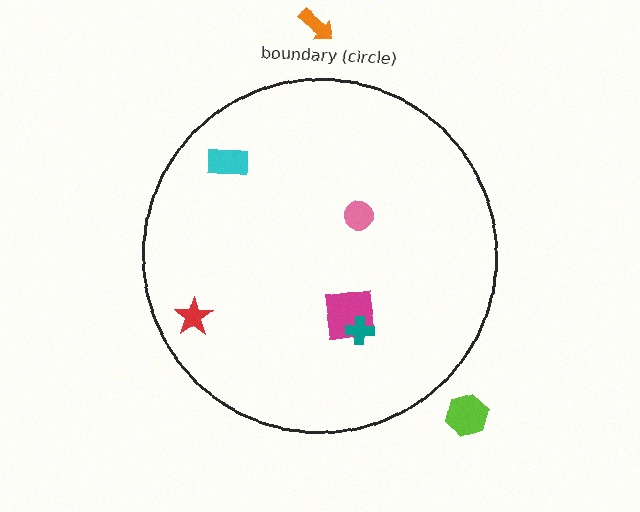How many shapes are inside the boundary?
5 inside, 2 outside.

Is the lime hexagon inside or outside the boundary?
Outside.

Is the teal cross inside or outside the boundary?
Inside.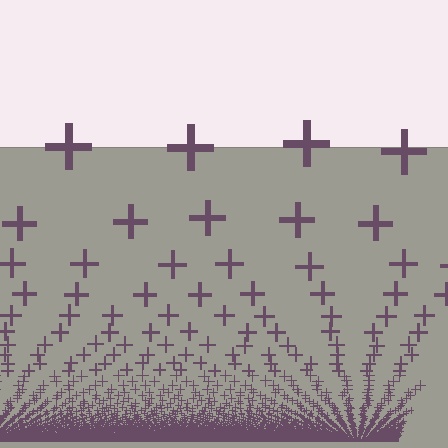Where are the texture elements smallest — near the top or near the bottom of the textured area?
Near the bottom.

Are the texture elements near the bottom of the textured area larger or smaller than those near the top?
Smaller. The gradient is inverted — elements near the bottom are smaller and denser.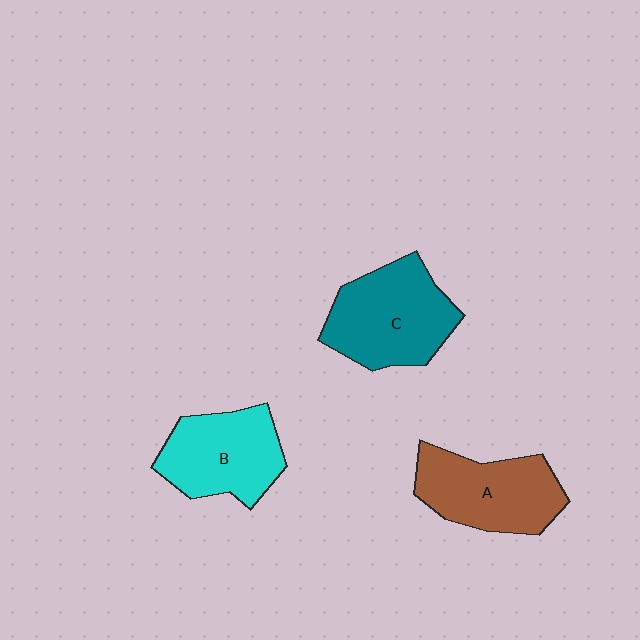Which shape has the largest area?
Shape C (teal).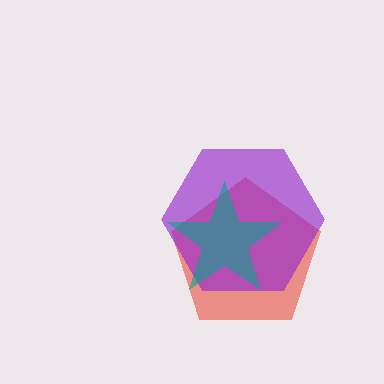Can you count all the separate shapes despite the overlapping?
Yes, there are 3 separate shapes.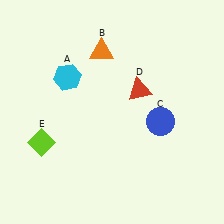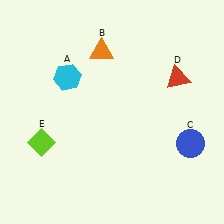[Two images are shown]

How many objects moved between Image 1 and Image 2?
2 objects moved between the two images.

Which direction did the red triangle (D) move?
The red triangle (D) moved right.